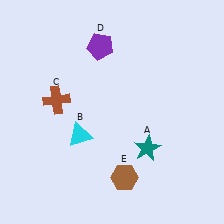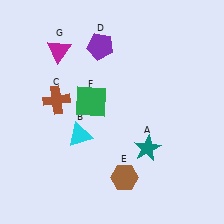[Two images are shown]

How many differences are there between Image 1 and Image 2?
There are 2 differences between the two images.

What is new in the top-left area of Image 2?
A green square (F) was added in the top-left area of Image 2.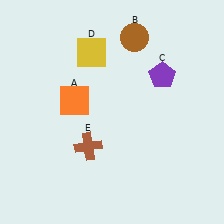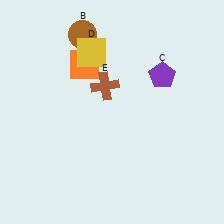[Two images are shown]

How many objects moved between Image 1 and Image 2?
3 objects moved between the two images.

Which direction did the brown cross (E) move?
The brown cross (E) moved up.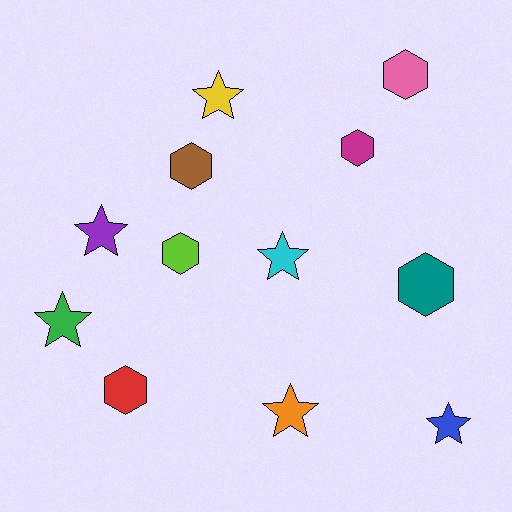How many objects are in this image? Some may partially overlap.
There are 12 objects.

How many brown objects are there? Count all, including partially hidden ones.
There is 1 brown object.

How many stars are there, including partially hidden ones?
There are 6 stars.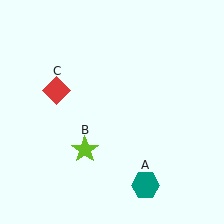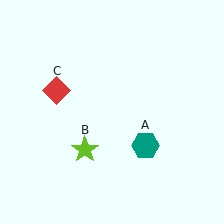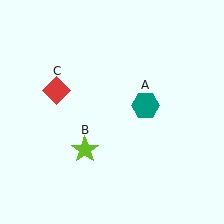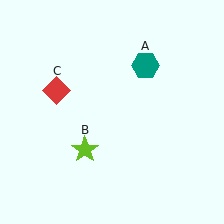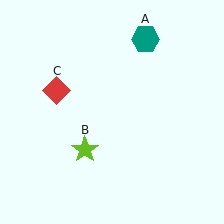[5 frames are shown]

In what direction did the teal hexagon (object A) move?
The teal hexagon (object A) moved up.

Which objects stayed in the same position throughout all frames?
Lime star (object B) and red diamond (object C) remained stationary.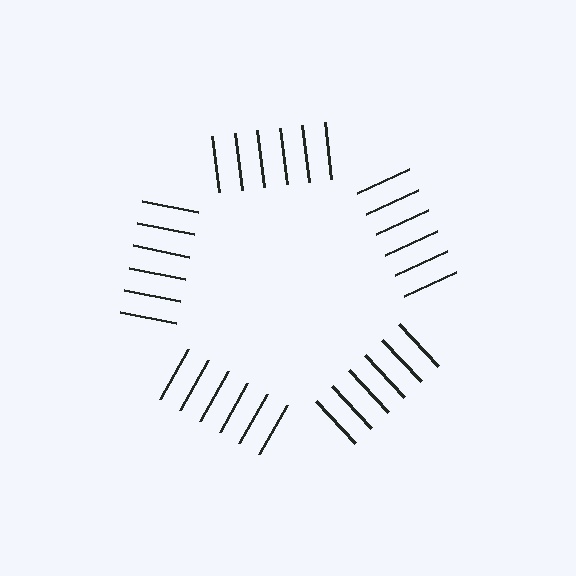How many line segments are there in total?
30 — 6 along each of the 5 edges.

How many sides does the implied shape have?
5 sides — the line-ends trace a pentagon.